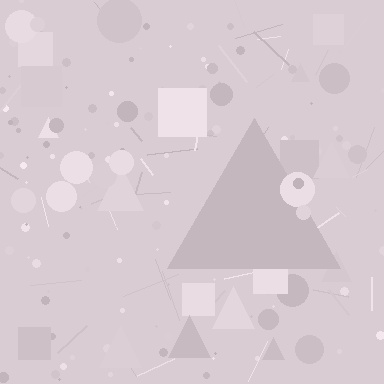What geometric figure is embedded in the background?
A triangle is embedded in the background.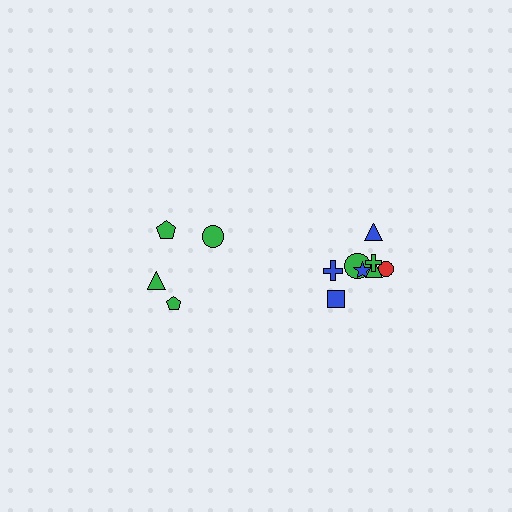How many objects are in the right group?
There are 8 objects.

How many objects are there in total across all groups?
There are 12 objects.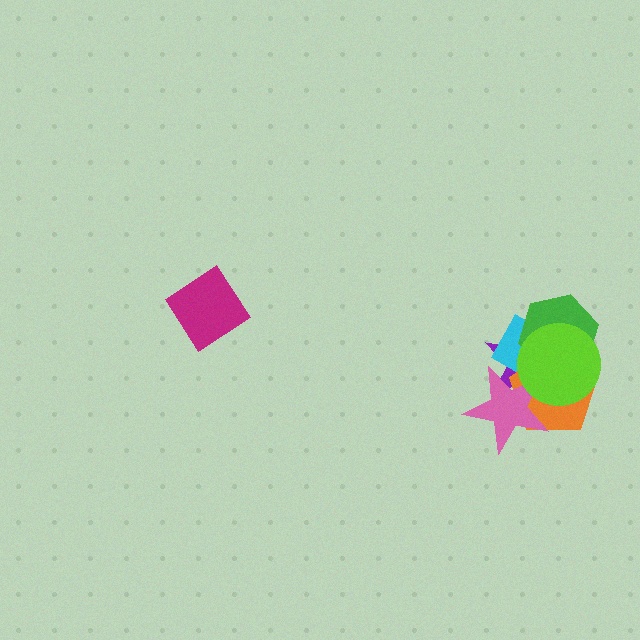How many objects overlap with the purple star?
5 objects overlap with the purple star.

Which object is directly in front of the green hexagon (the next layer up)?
The orange pentagon is directly in front of the green hexagon.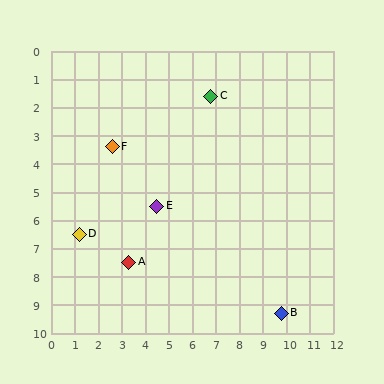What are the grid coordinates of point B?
Point B is at approximately (9.8, 9.3).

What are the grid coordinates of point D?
Point D is at approximately (1.2, 6.5).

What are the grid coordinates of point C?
Point C is at approximately (6.8, 1.6).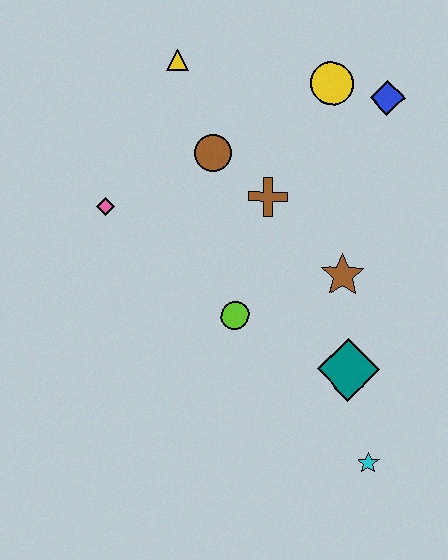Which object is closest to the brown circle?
The brown cross is closest to the brown circle.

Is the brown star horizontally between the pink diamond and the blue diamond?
Yes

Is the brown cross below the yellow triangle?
Yes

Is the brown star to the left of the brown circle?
No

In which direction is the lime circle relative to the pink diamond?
The lime circle is to the right of the pink diamond.